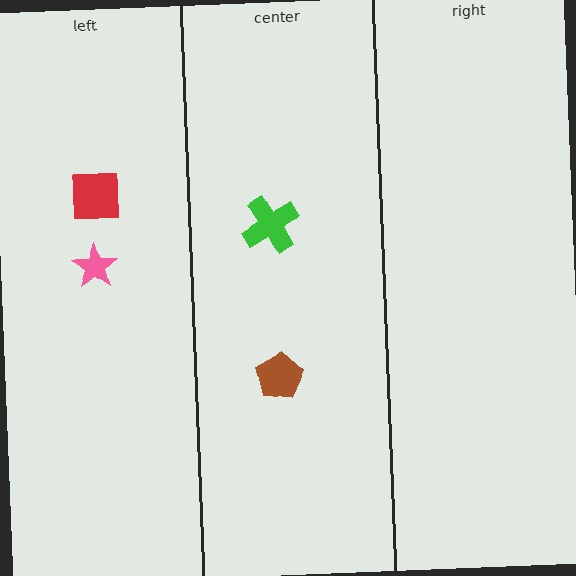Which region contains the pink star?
The left region.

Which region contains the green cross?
The center region.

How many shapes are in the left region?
2.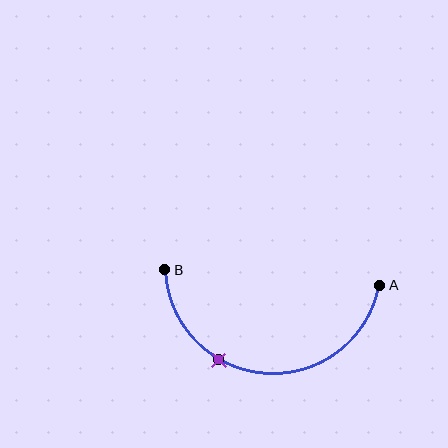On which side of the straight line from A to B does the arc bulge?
The arc bulges below the straight line connecting A and B.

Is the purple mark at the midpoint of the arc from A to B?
No. The purple mark lies on the arc but is closer to endpoint B. The arc midpoint would be at the point on the curve equidistant along the arc from both A and B.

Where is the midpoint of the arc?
The arc midpoint is the point on the curve farthest from the straight line joining A and B. It sits below that line.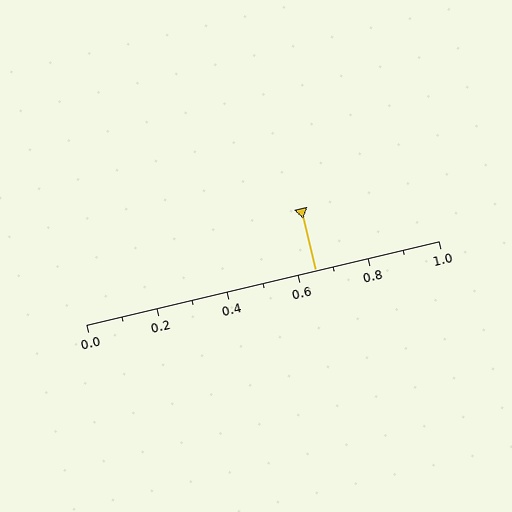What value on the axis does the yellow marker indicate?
The marker indicates approximately 0.65.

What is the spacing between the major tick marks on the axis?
The major ticks are spaced 0.2 apart.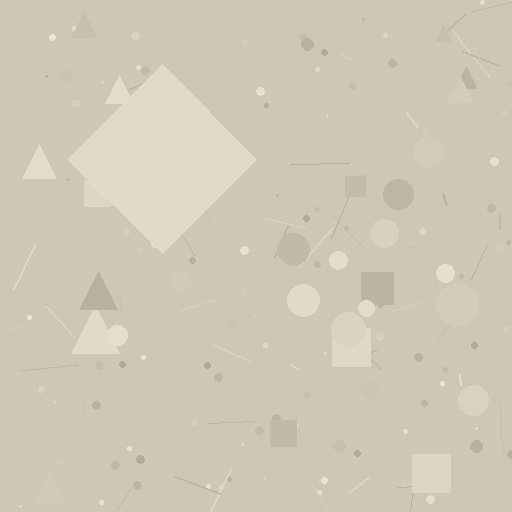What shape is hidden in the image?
A diamond is hidden in the image.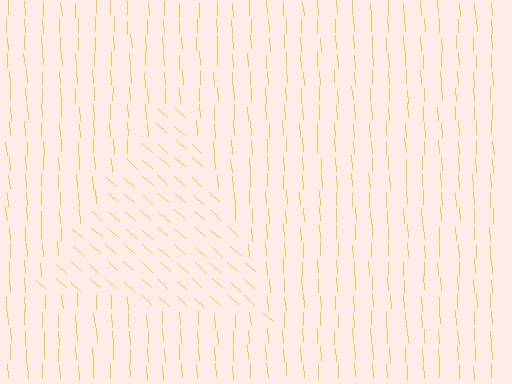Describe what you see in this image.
The image is filled with small yellow line segments. A triangle region in the image has lines oriented differently from the surrounding lines, creating a visible texture boundary.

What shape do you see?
I see a triangle.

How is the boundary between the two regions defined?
The boundary is defined purely by a change in line orientation (approximately 45 degrees difference). All lines are the same color and thickness.